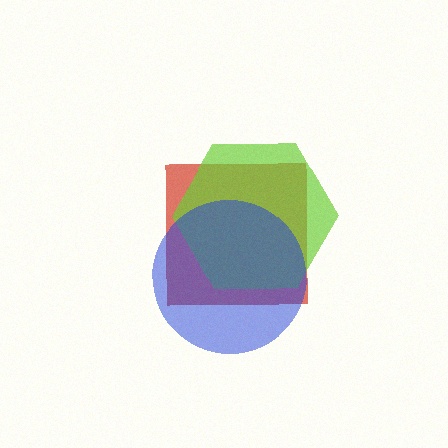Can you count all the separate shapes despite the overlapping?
Yes, there are 3 separate shapes.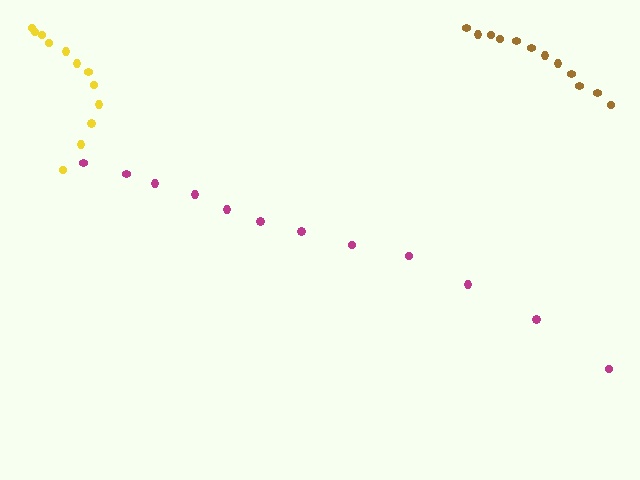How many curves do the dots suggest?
There are 3 distinct paths.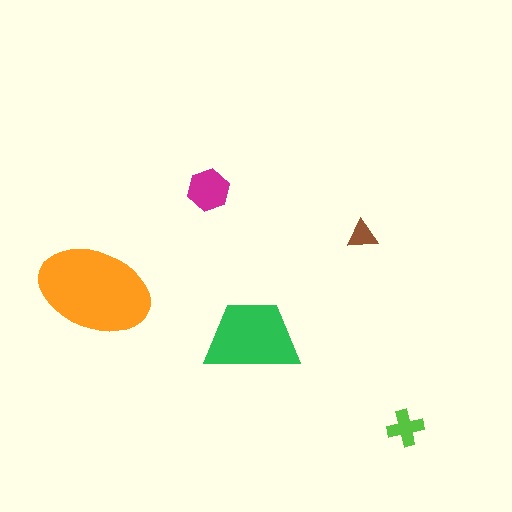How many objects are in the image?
There are 5 objects in the image.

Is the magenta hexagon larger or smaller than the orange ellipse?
Smaller.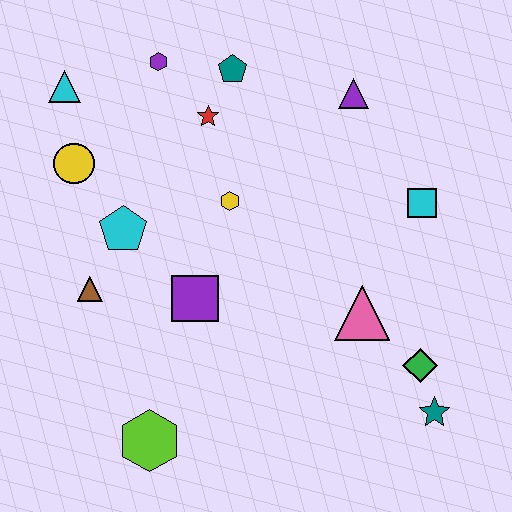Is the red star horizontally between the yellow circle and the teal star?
Yes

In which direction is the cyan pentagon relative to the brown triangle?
The cyan pentagon is above the brown triangle.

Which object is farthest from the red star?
The teal star is farthest from the red star.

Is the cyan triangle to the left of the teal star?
Yes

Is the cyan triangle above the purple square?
Yes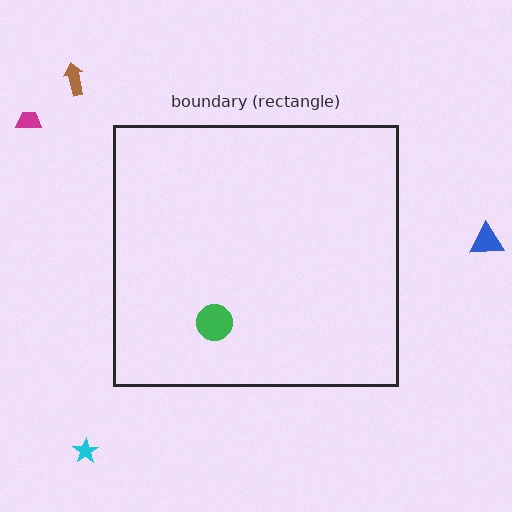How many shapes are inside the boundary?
1 inside, 4 outside.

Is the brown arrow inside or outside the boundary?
Outside.